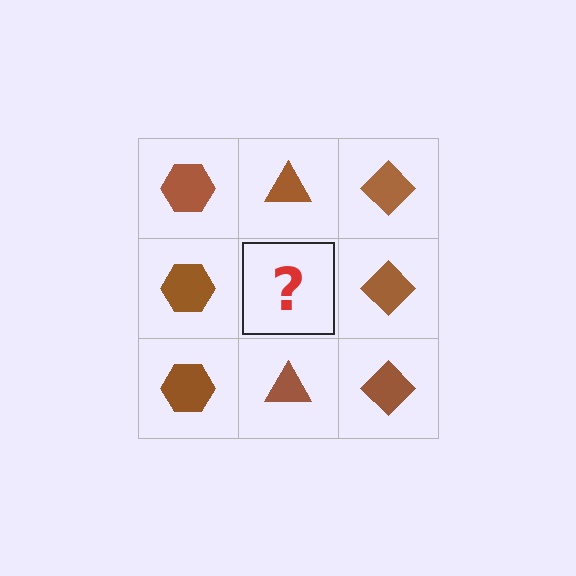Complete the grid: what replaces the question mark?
The question mark should be replaced with a brown triangle.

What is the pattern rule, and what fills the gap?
The rule is that each column has a consistent shape. The gap should be filled with a brown triangle.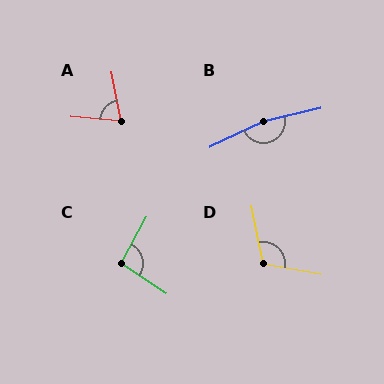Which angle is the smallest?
A, at approximately 74 degrees.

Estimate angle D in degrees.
Approximately 112 degrees.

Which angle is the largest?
B, at approximately 167 degrees.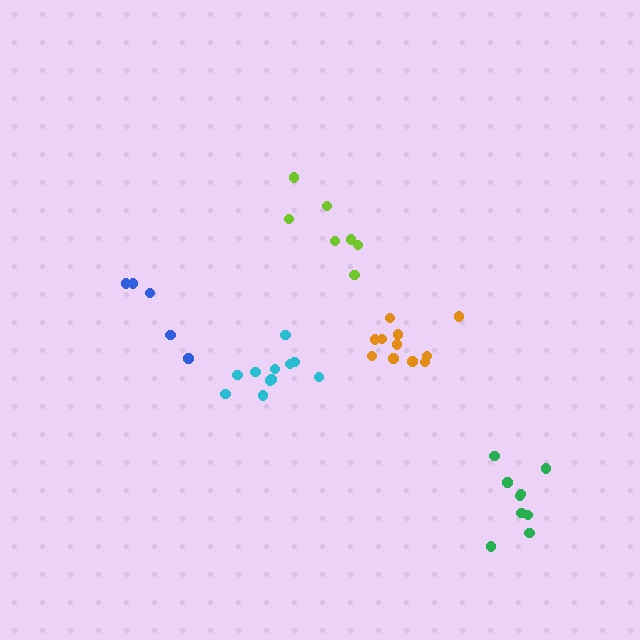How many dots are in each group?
Group 1: 11 dots, Group 2: 5 dots, Group 3: 9 dots, Group 4: 11 dots, Group 5: 7 dots (43 total).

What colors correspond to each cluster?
The clusters are colored: orange, blue, green, cyan, lime.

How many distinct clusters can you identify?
There are 5 distinct clusters.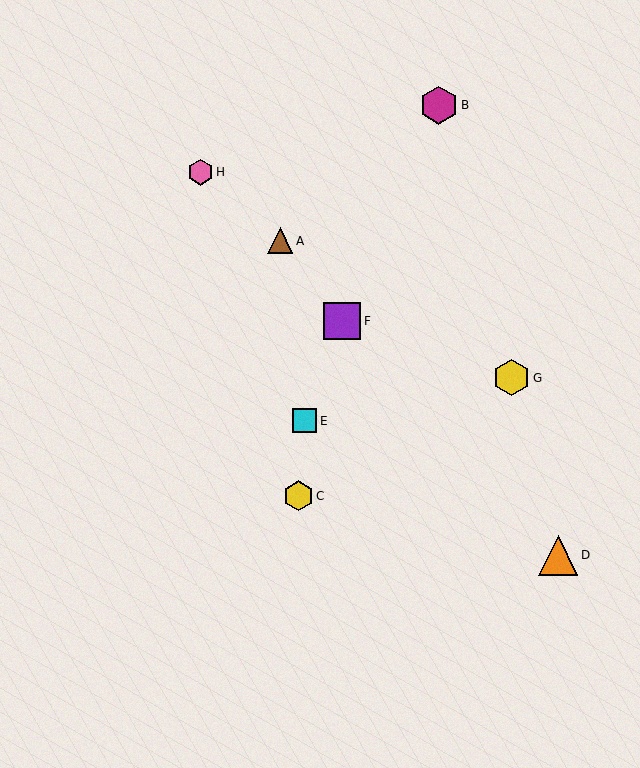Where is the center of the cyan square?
The center of the cyan square is at (305, 421).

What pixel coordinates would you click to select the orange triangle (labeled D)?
Click at (558, 555) to select the orange triangle D.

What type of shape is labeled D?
Shape D is an orange triangle.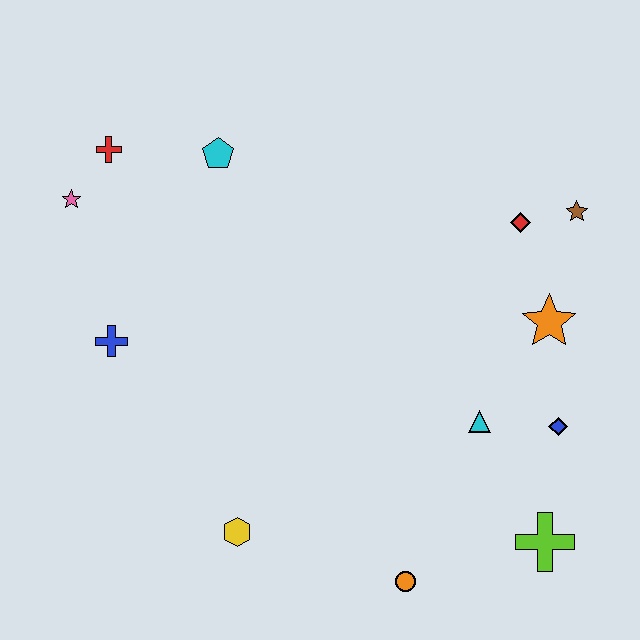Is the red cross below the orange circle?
No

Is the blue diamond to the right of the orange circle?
Yes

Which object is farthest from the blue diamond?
The pink star is farthest from the blue diamond.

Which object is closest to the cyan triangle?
The blue diamond is closest to the cyan triangle.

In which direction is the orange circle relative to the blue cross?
The orange circle is to the right of the blue cross.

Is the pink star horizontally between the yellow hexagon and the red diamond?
No